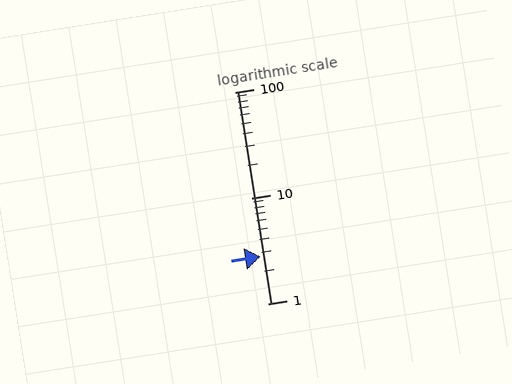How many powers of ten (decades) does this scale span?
The scale spans 2 decades, from 1 to 100.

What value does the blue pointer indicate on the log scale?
The pointer indicates approximately 2.8.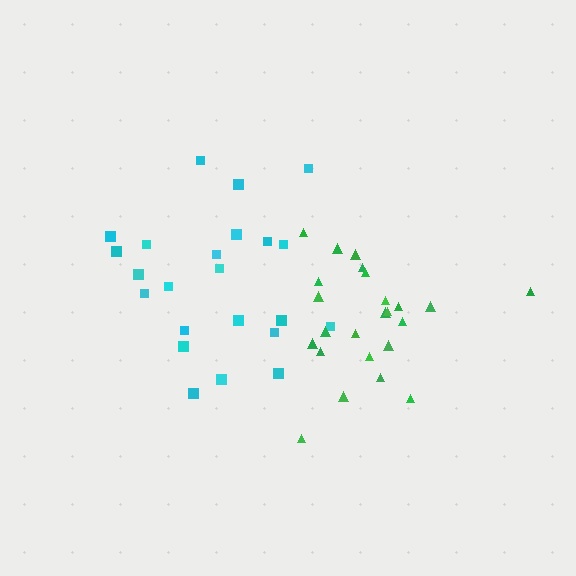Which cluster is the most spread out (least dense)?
Cyan.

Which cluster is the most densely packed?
Green.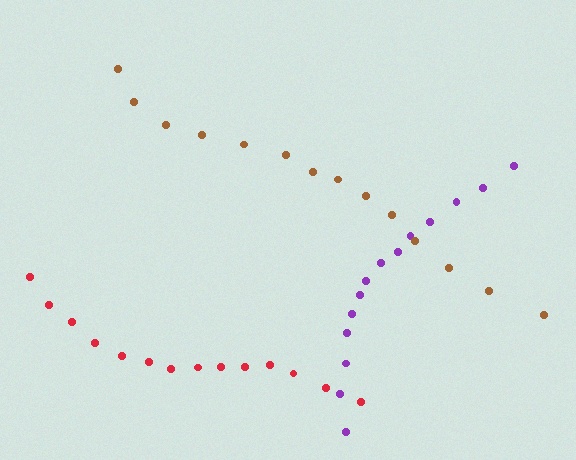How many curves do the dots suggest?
There are 3 distinct paths.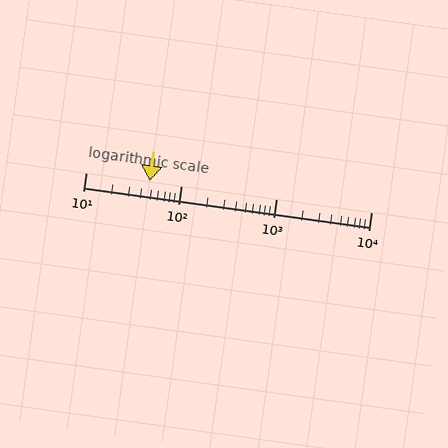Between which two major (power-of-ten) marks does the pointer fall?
The pointer is between 10 and 100.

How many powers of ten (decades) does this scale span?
The scale spans 3 decades, from 10 to 10000.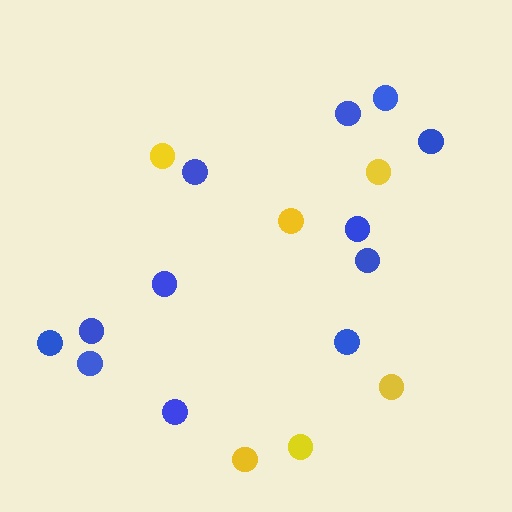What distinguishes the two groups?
There are 2 groups: one group of yellow circles (6) and one group of blue circles (12).